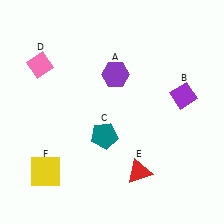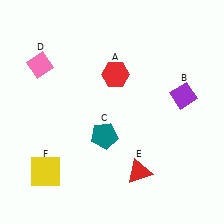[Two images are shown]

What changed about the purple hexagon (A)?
In Image 1, A is purple. In Image 2, it changed to red.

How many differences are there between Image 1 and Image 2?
There is 1 difference between the two images.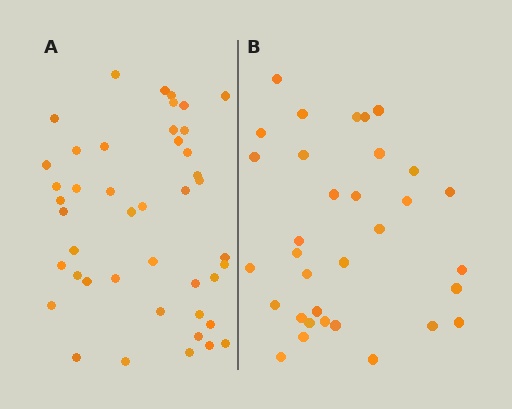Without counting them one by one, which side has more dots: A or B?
Region A (the left region) has more dots.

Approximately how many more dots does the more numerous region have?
Region A has roughly 12 or so more dots than region B.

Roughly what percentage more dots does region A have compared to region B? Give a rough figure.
About 35% more.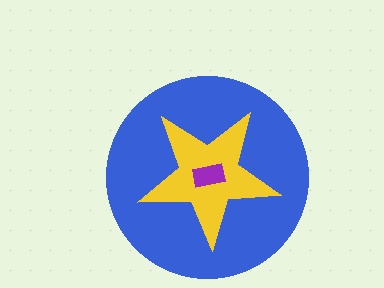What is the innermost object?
The purple rectangle.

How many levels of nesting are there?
3.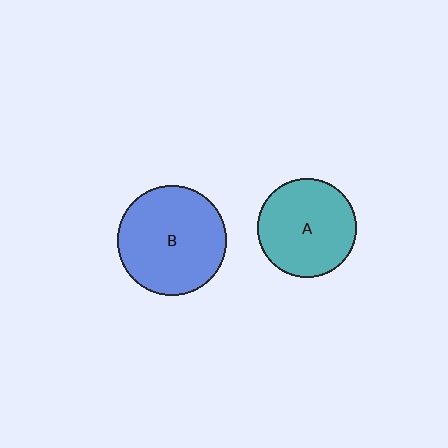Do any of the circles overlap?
No, none of the circles overlap.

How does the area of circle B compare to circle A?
Approximately 1.2 times.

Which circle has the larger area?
Circle B (blue).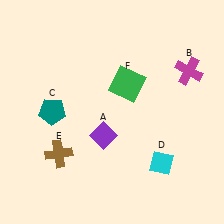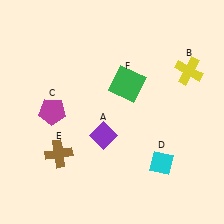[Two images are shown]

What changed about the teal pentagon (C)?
In Image 1, C is teal. In Image 2, it changed to magenta.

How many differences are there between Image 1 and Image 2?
There are 2 differences between the two images.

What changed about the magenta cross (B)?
In Image 1, B is magenta. In Image 2, it changed to yellow.